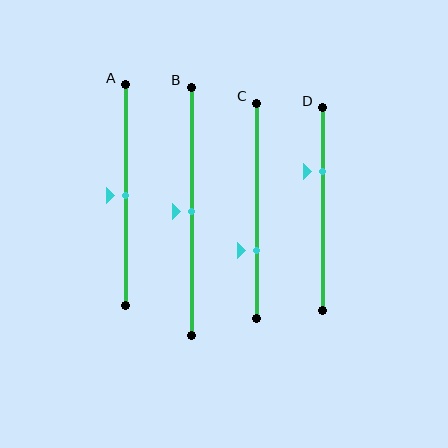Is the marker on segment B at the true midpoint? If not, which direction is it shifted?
Yes, the marker on segment B is at the true midpoint.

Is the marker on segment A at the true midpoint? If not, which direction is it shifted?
Yes, the marker on segment A is at the true midpoint.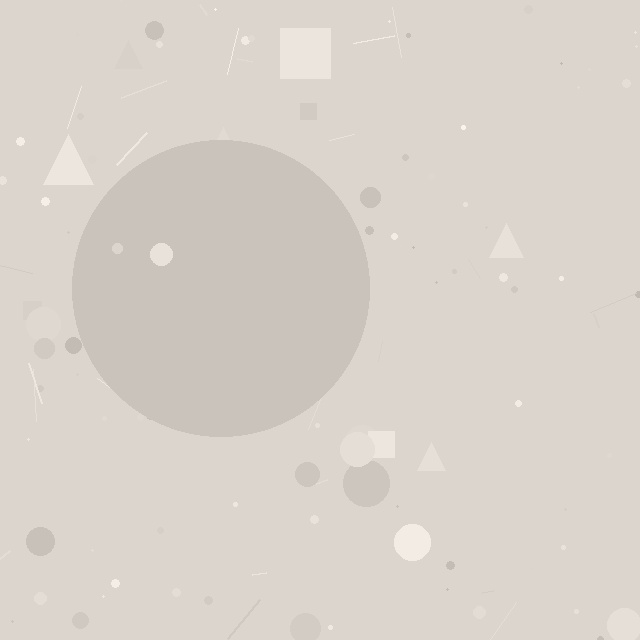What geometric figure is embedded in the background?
A circle is embedded in the background.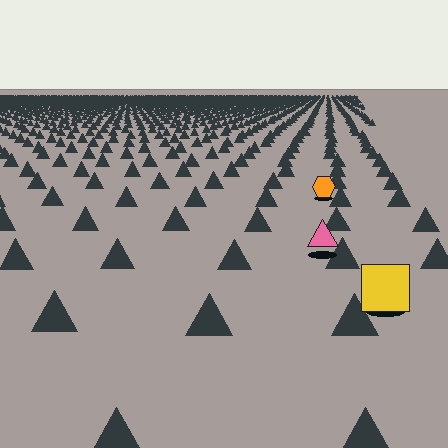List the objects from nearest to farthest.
From nearest to farthest: the yellow square, the pink triangle, the orange hexagon.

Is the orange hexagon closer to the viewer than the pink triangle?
No. The pink triangle is closer — you can tell from the texture gradient: the ground texture is coarser near it.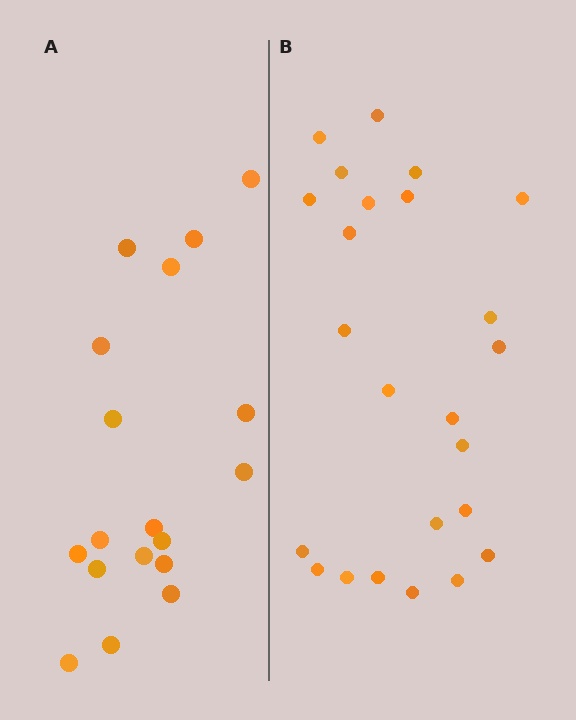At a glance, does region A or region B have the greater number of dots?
Region B (the right region) has more dots.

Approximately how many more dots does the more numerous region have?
Region B has about 6 more dots than region A.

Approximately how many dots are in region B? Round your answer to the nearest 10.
About 20 dots. (The exact count is 24, which rounds to 20.)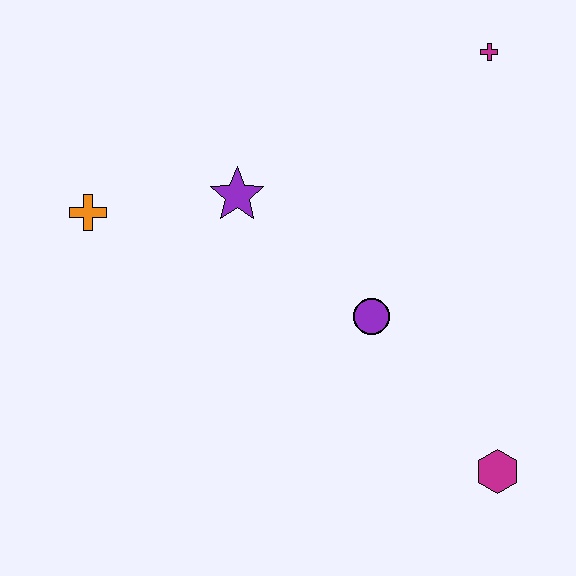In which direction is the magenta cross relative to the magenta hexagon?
The magenta cross is above the magenta hexagon.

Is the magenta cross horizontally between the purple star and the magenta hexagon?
Yes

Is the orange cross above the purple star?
No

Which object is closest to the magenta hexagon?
The purple circle is closest to the magenta hexagon.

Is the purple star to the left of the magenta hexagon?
Yes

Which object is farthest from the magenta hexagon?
The orange cross is farthest from the magenta hexagon.